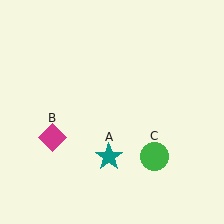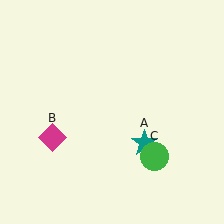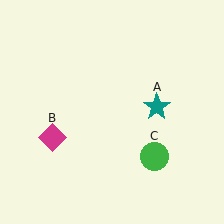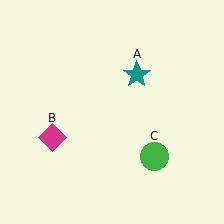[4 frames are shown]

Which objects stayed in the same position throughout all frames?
Magenta diamond (object B) and green circle (object C) remained stationary.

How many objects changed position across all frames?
1 object changed position: teal star (object A).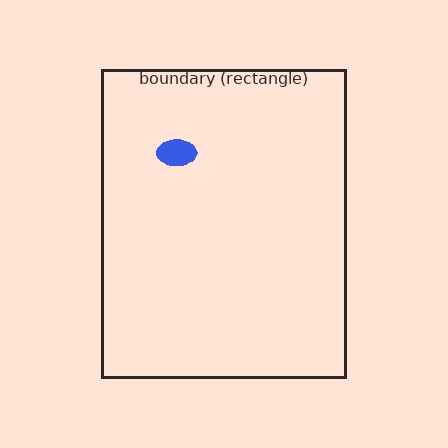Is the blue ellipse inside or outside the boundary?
Inside.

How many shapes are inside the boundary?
1 inside, 0 outside.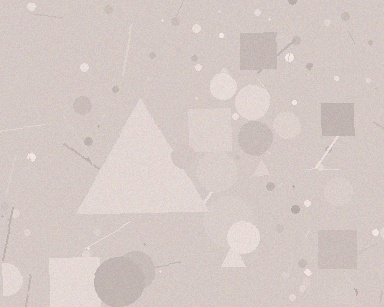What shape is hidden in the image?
A triangle is hidden in the image.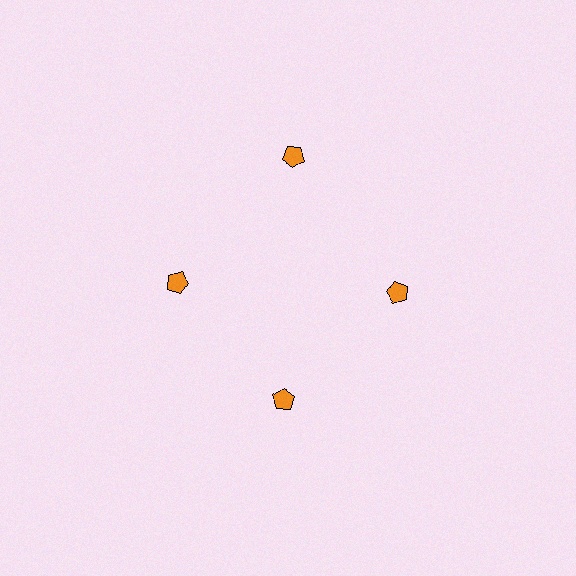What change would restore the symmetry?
The symmetry would be restored by moving it inward, back onto the ring so that all 4 pentagons sit at equal angles and equal distance from the center.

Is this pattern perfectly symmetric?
No. The 4 orange pentagons are arranged in a ring, but one element near the 12 o'clock position is pushed outward from the center, breaking the 4-fold rotational symmetry.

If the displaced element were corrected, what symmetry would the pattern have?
It would have 4-fold rotational symmetry — the pattern would map onto itself every 90 degrees.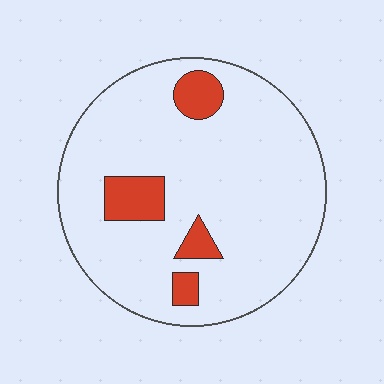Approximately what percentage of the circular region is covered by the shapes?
Approximately 10%.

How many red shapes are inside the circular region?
4.